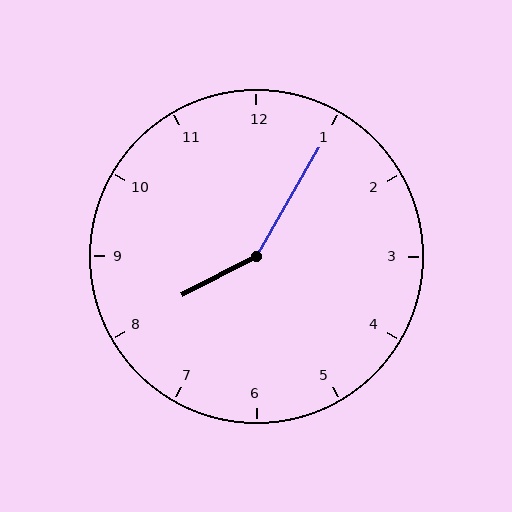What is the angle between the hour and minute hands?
Approximately 148 degrees.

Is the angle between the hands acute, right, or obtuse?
It is obtuse.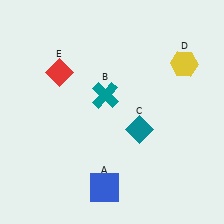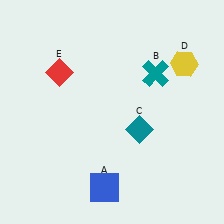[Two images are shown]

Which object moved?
The teal cross (B) moved right.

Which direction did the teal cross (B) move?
The teal cross (B) moved right.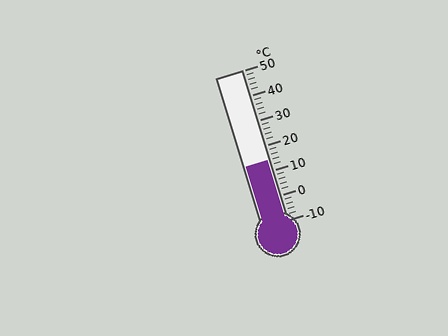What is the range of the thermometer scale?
The thermometer scale ranges from -10°C to 50°C.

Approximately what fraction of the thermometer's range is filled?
The thermometer is filled to approximately 40% of its range.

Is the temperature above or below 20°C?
The temperature is below 20°C.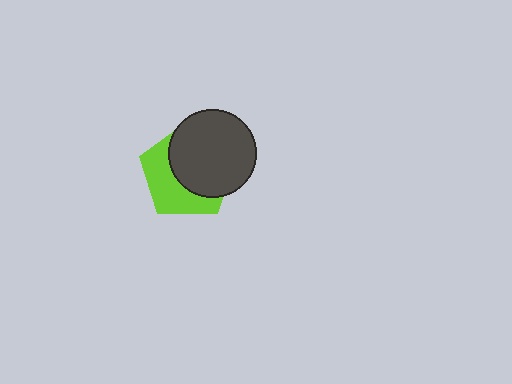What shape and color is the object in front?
The object in front is a dark gray circle.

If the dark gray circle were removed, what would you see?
You would see the complete lime pentagon.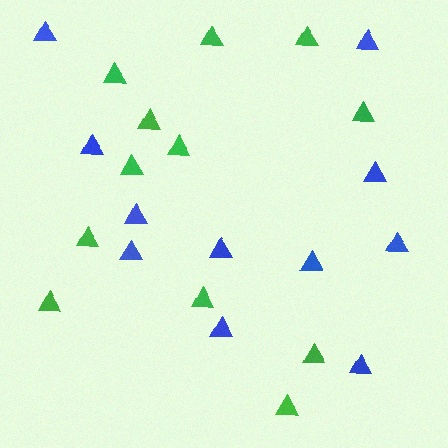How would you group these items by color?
There are 2 groups: one group of blue triangles (11) and one group of green triangles (12).